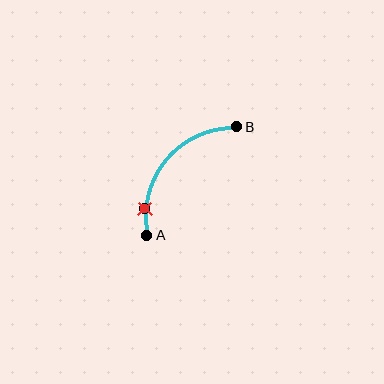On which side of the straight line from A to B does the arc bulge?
The arc bulges above and to the left of the straight line connecting A and B.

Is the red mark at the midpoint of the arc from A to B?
No. The red mark lies on the arc but is closer to endpoint A. The arc midpoint would be at the point on the curve equidistant along the arc from both A and B.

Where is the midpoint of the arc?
The arc midpoint is the point on the curve farthest from the straight line joining A and B. It sits above and to the left of that line.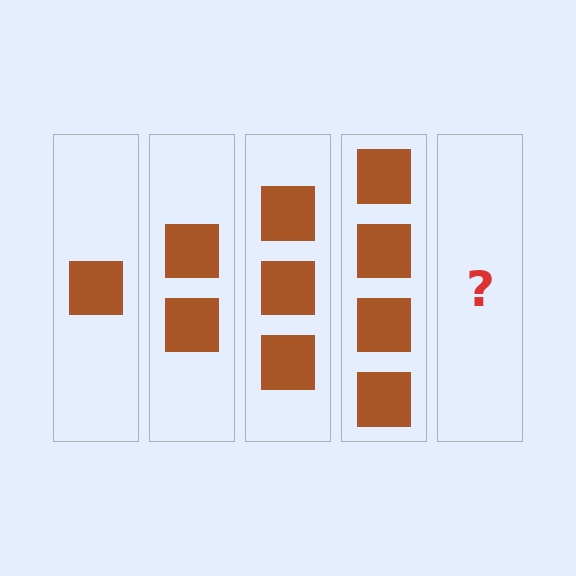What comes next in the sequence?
The next element should be 5 squares.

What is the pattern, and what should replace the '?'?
The pattern is that each step adds one more square. The '?' should be 5 squares.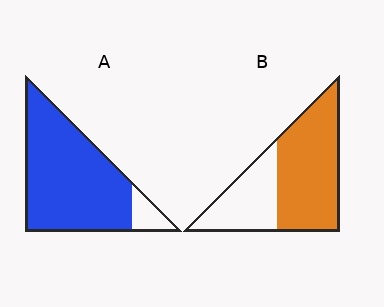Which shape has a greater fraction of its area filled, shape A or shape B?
Shape A.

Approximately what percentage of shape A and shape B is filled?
A is approximately 90% and B is approximately 65%.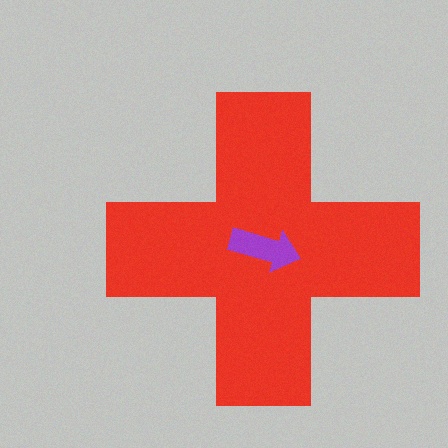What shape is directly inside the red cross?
The purple arrow.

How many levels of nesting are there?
2.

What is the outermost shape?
The red cross.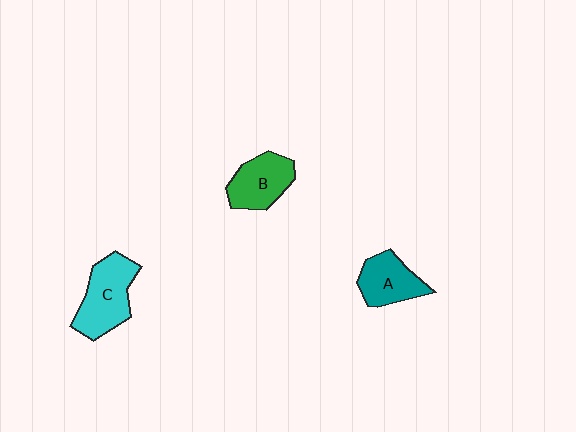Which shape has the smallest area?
Shape A (teal).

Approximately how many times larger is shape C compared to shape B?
Approximately 1.3 times.